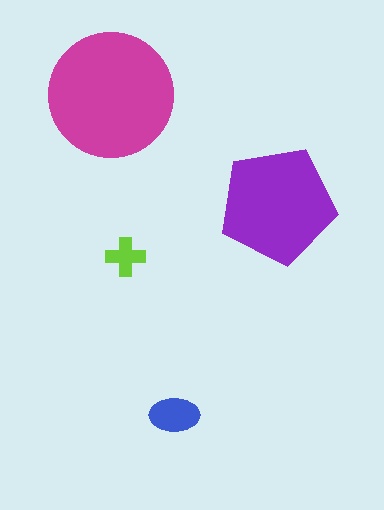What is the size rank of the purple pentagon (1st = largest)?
2nd.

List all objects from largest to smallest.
The magenta circle, the purple pentagon, the blue ellipse, the lime cross.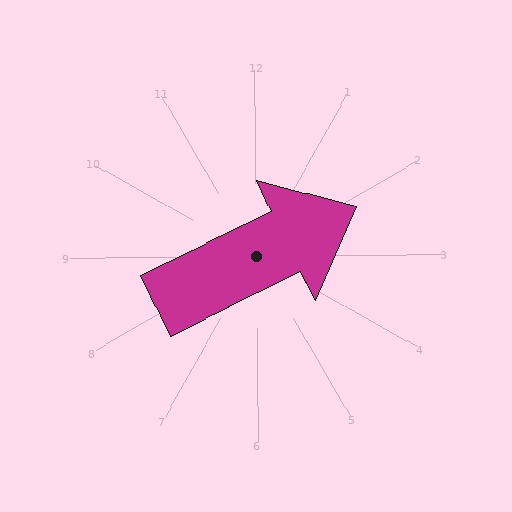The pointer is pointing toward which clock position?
Roughly 2 o'clock.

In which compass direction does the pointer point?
Northeast.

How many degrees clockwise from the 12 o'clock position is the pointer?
Approximately 64 degrees.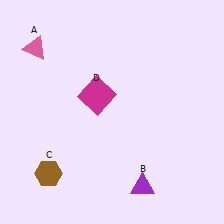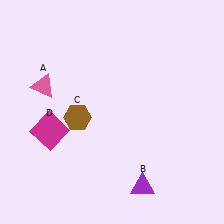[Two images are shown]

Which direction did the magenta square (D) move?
The magenta square (D) moved left.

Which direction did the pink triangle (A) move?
The pink triangle (A) moved down.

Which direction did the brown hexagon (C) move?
The brown hexagon (C) moved up.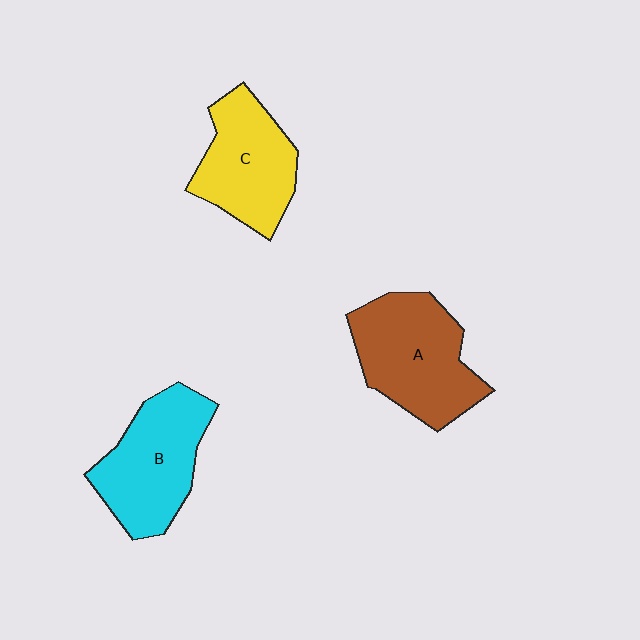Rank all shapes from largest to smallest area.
From largest to smallest: A (brown), B (cyan), C (yellow).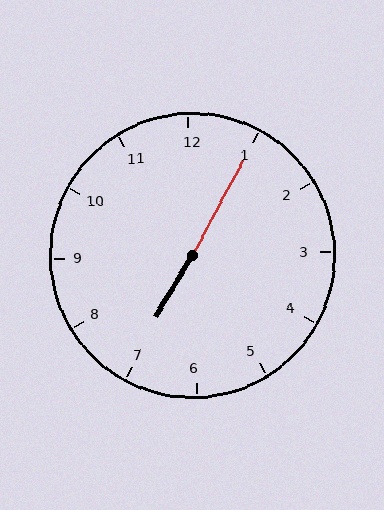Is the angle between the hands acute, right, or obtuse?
It is obtuse.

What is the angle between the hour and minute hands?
Approximately 178 degrees.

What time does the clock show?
7:05.